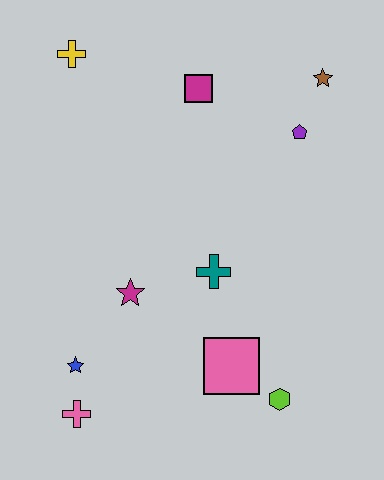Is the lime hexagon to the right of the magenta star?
Yes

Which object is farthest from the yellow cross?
The lime hexagon is farthest from the yellow cross.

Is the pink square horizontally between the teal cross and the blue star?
No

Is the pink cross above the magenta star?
No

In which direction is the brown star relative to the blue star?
The brown star is above the blue star.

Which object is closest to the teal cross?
The magenta star is closest to the teal cross.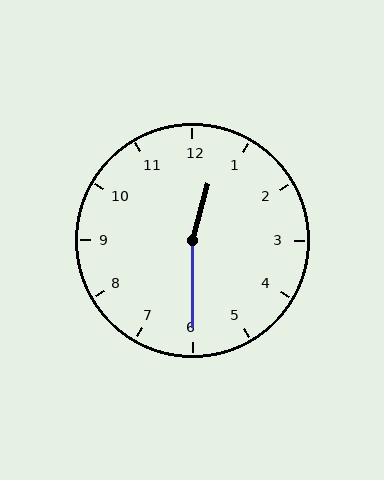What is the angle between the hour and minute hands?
Approximately 165 degrees.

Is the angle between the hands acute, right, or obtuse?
It is obtuse.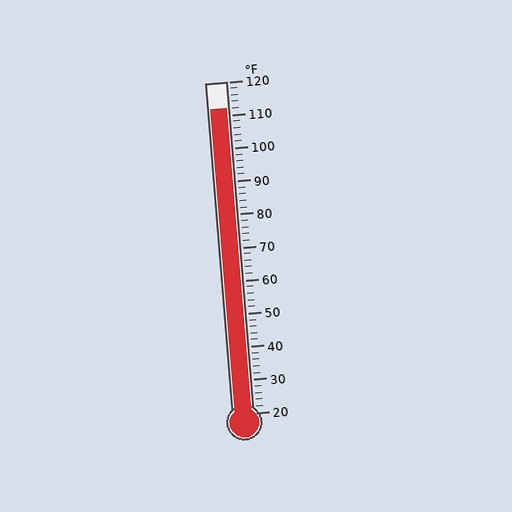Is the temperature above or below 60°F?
The temperature is above 60°F.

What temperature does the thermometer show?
The thermometer shows approximately 112°F.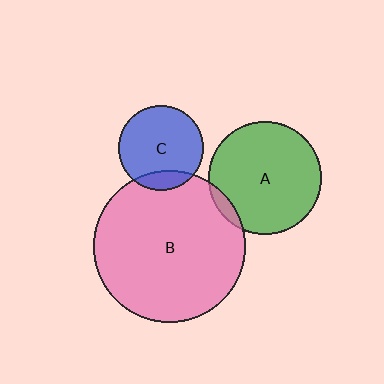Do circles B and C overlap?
Yes.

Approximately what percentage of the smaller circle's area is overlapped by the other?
Approximately 15%.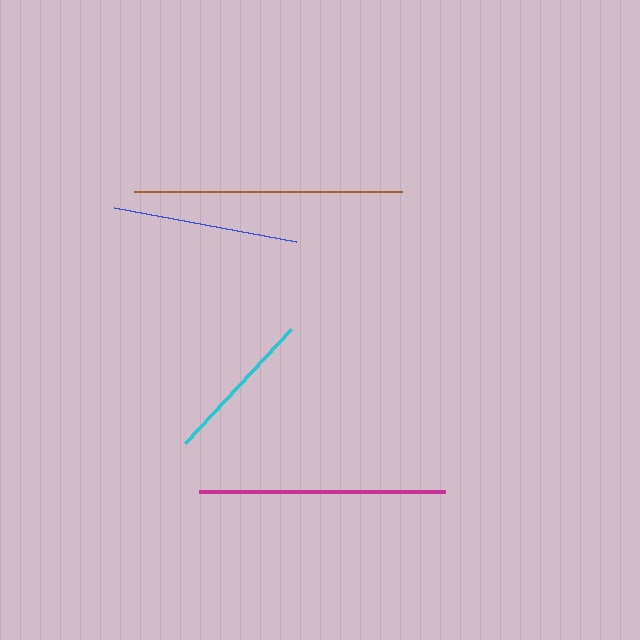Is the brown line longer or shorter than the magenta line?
The brown line is longer than the magenta line.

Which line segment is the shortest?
The cyan line is the shortest at approximately 156 pixels.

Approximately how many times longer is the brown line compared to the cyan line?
The brown line is approximately 1.7 times the length of the cyan line.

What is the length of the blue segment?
The blue segment is approximately 185 pixels long.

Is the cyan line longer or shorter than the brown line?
The brown line is longer than the cyan line.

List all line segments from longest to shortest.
From longest to shortest: brown, magenta, blue, cyan.